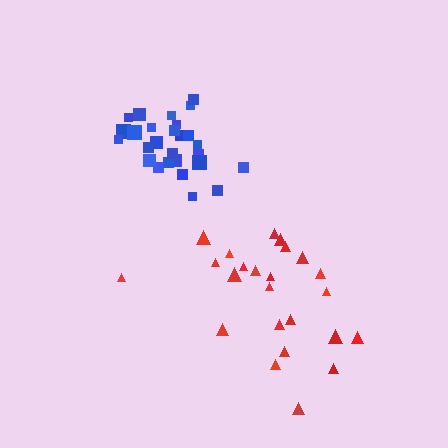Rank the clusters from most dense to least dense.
blue, red.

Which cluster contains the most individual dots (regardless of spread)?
Blue (27).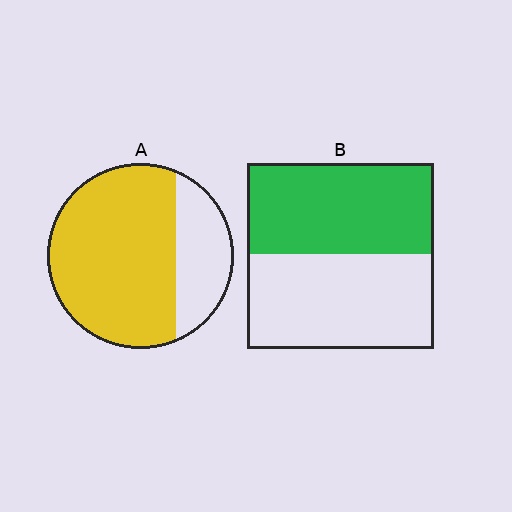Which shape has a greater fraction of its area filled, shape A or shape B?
Shape A.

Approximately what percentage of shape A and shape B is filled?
A is approximately 75% and B is approximately 50%.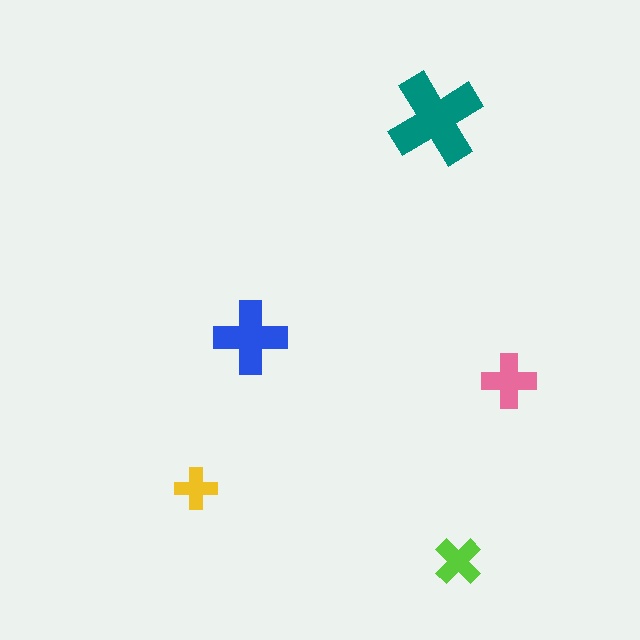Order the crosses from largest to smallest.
the teal one, the blue one, the pink one, the lime one, the yellow one.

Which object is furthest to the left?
The yellow cross is leftmost.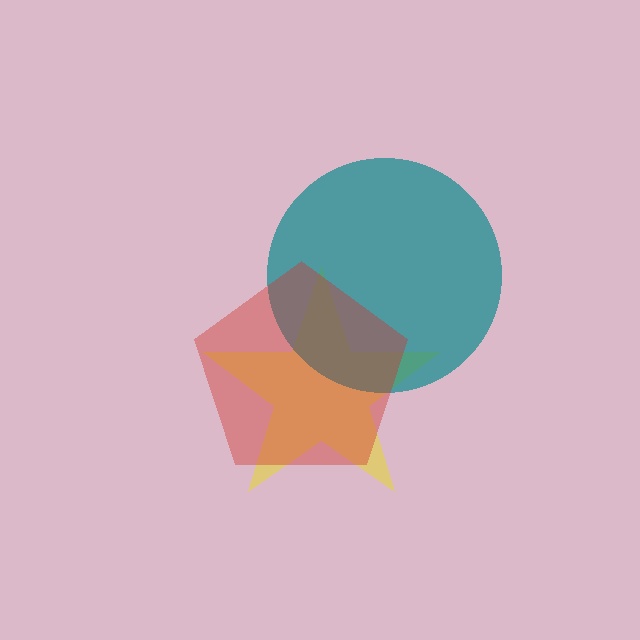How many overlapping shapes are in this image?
There are 3 overlapping shapes in the image.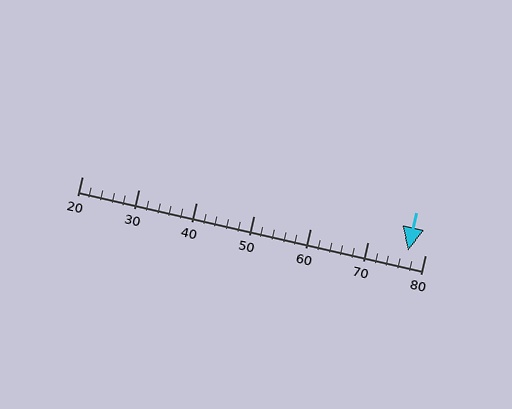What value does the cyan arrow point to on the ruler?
The cyan arrow points to approximately 77.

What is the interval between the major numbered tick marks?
The major tick marks are spaced 10 units apart.